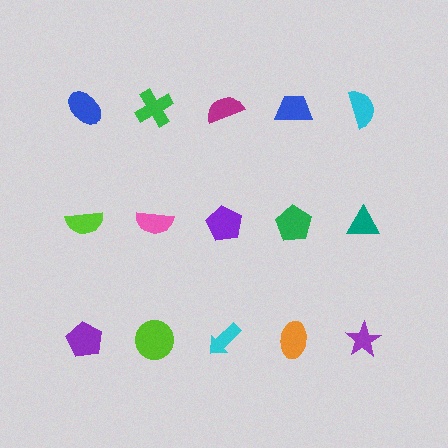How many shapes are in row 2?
5 shapes.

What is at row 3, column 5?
A purple star.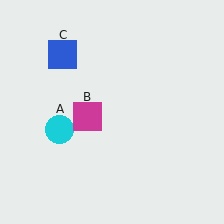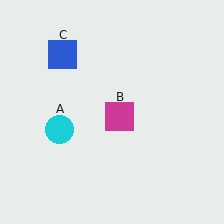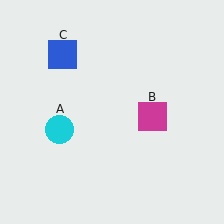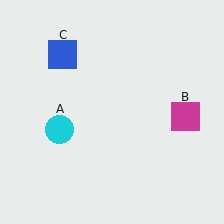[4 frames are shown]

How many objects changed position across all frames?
1 object changed position: magenta square (object B).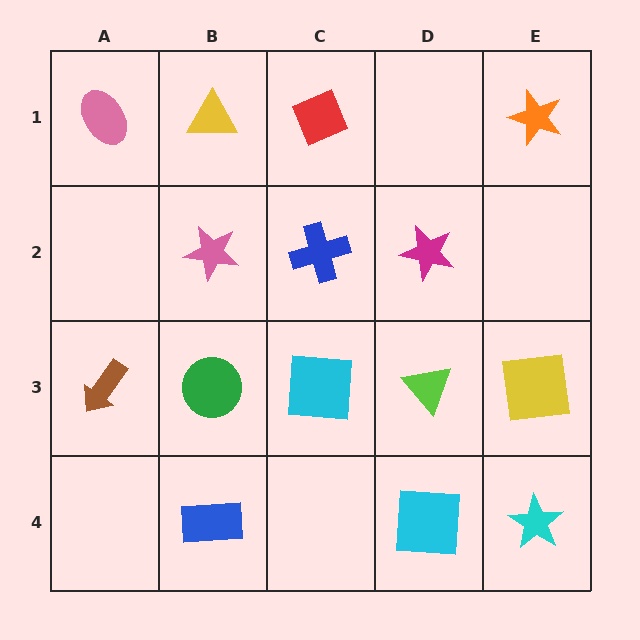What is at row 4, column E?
A cyan star.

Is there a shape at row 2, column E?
No, that cell is empty.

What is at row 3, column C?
A cyan square.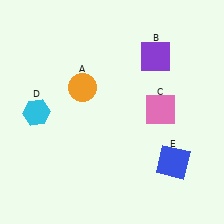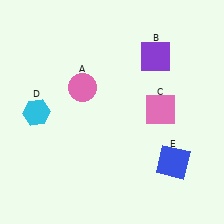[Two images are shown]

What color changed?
The circle (A) changed from orange in Image 1 to pink in Image 2.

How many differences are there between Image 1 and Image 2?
There is 1 difference between the two images.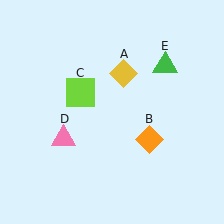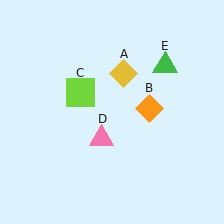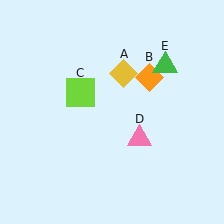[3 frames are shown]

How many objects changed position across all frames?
2 objects changed position: orange diamond (object B), pink triangle (object D).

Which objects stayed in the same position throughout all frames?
Yellow diamond (object A) and lime square (object C) and green triangle (object E) remained stationary.